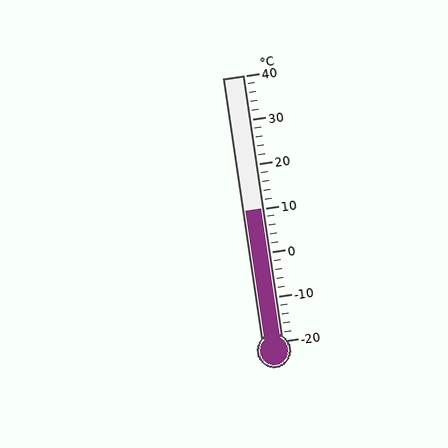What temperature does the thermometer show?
The thermometer shows approximately 10°C.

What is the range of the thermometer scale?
The thermometer scale ranges from -20°C to 40°C.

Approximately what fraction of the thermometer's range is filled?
The thermometer is filled to approximately 50% of its range.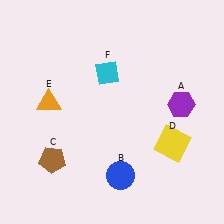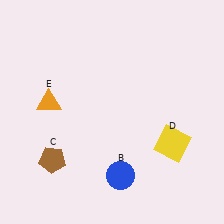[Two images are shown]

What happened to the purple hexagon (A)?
The purple hexagon (A) was removed in Image 2. It was in the top-right area of Image 1.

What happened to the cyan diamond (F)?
The cyan diamond (F) was removed in Image 2. It was in the top-left area of Image 1.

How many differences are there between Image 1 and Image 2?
There are 2 differences between the two images.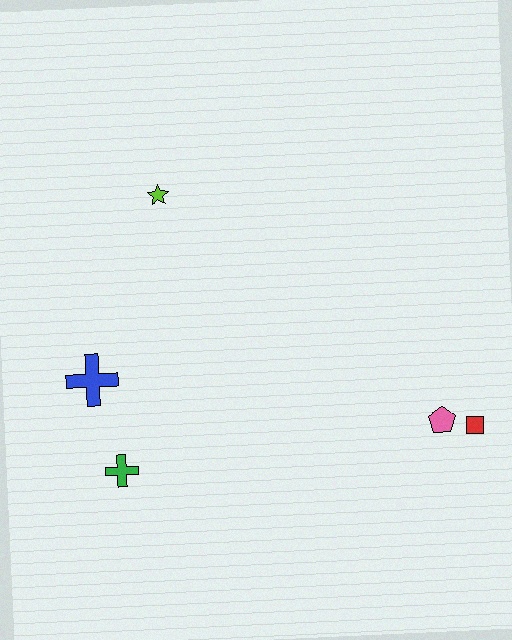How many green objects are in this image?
There is 1 green object.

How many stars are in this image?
There is 1 star.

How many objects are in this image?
There are 5 objects.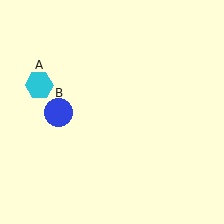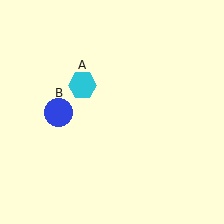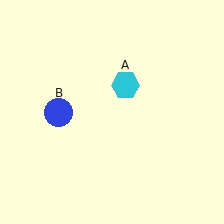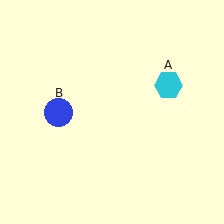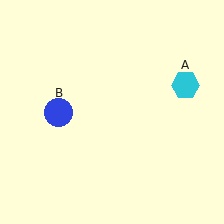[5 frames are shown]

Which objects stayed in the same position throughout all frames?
Blue circle (object B) remained stationary.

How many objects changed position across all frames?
1 object changed position: cyan hexagon (object A).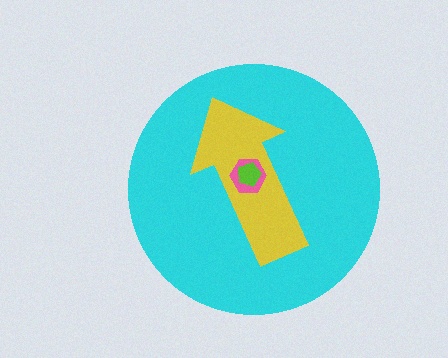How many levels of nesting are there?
4.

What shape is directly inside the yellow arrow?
The pink hexagon.